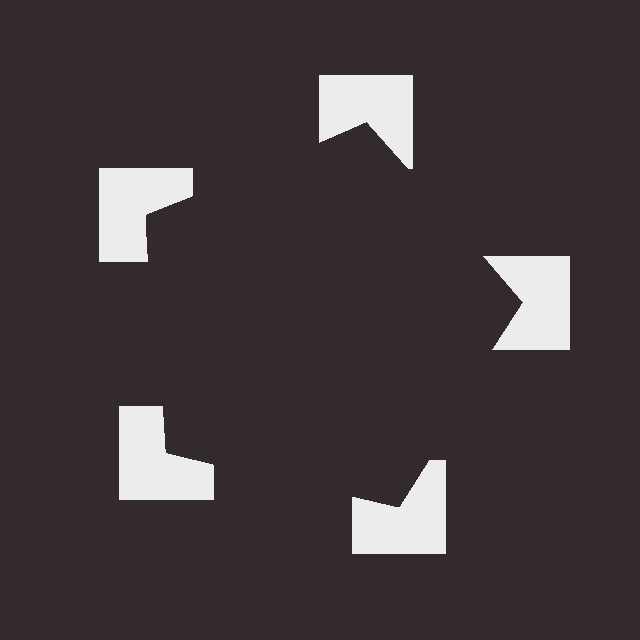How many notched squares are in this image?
There are 5 — one at each vertex of the illusory pentagon.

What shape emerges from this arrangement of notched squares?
An illusory pentagon — its edges are inferred from the aligned wedge cuts in the notched squares, not physically drawn.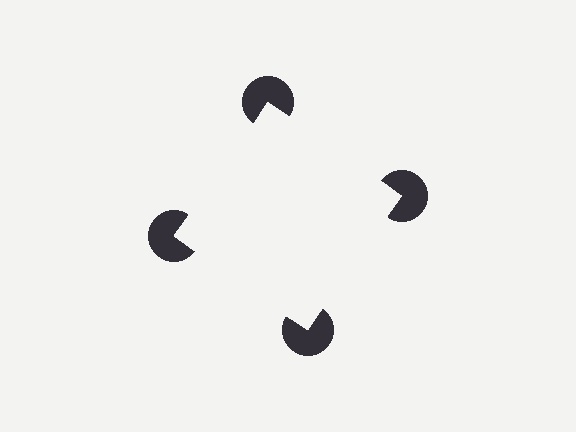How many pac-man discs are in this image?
There are 4 — one at each vertex of the illusory square.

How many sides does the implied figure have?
4 sides.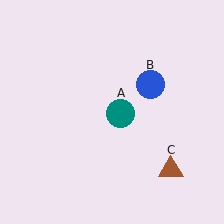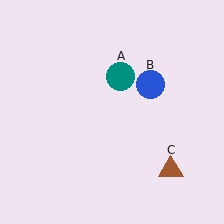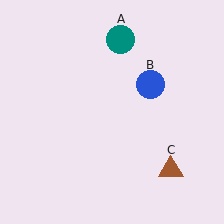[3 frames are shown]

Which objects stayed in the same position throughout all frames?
Blue circle (object B) and brown triangle (object C) remained stationary.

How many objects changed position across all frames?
1 object changed position: teal circle (object A).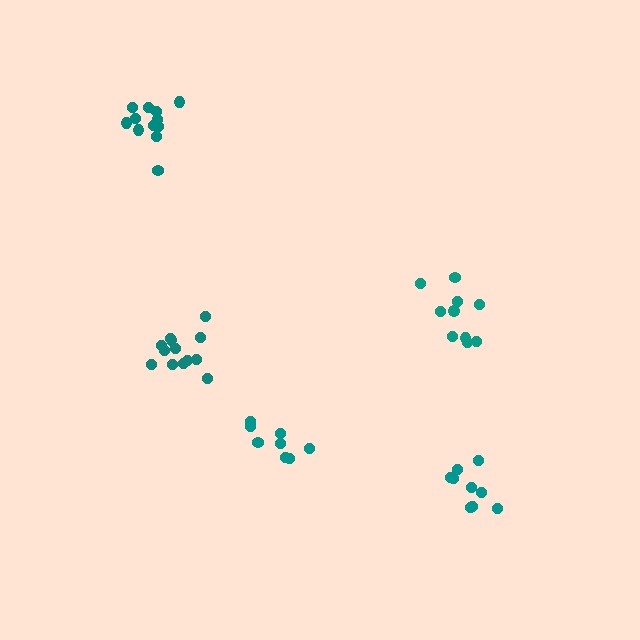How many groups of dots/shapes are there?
There are 5 groups.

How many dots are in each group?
Group 1: 9 dots, Group 2: 8 dots, Group 3: 10 dots, Group 4: 12 dots, Group 5: 13 dots (52 total).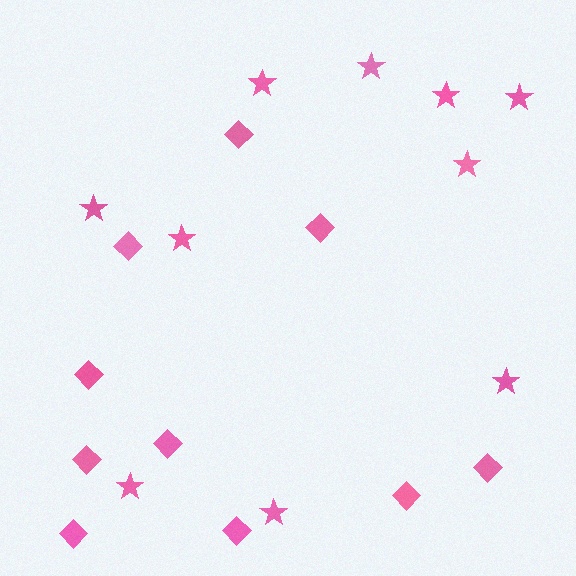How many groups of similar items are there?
There are 2 groups: one group of stars (10) and one group of diamonds (10).